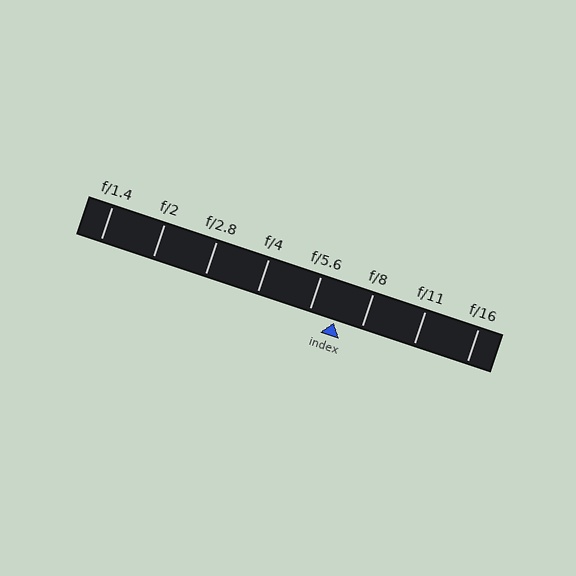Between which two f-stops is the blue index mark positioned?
The index mark is between f/5.6 and f/8.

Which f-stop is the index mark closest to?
The index mark is closest to f/5.6.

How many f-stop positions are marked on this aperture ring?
There are 8 f-stop positions marked.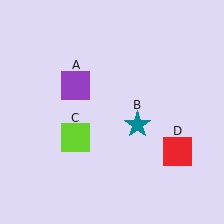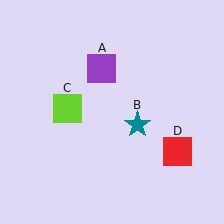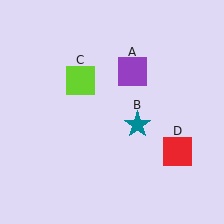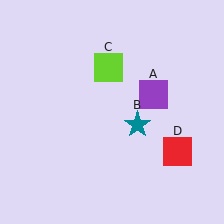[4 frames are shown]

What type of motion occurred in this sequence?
The purple square (object A), lime square (object C) rotated clockwise around the center of the scene.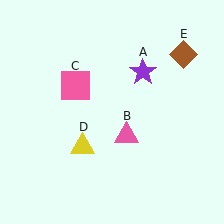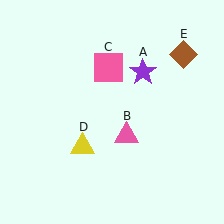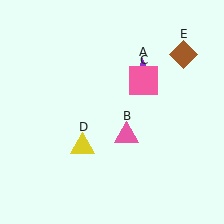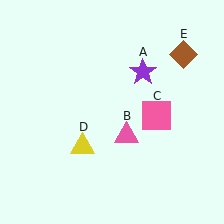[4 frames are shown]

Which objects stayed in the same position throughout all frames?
Purple star (object A) and pink triangle (object B) and yellow triangle (object D) and brown diamond (object E) remained stationary.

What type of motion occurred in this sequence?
The pink square (object C) rotated clockwise around the center of the scene.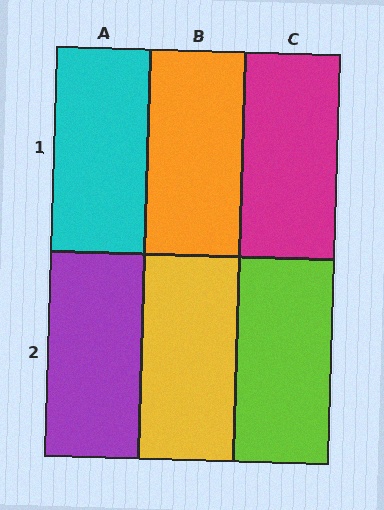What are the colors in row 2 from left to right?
Purple, yellow, lime.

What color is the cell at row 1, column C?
Magenta.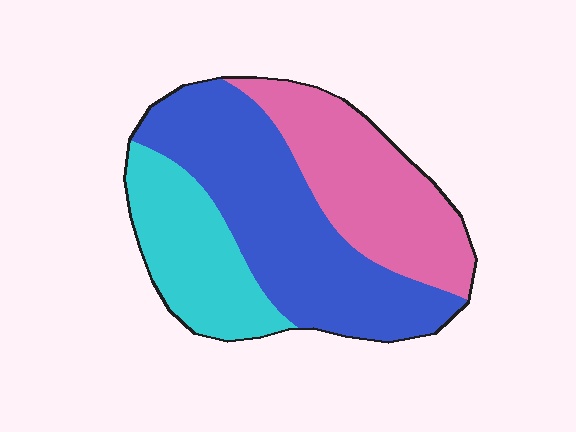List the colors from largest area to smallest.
From largest to smallest: blue, pink, cyan.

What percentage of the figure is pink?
Pink takes up between a sixth and a third of the figure.